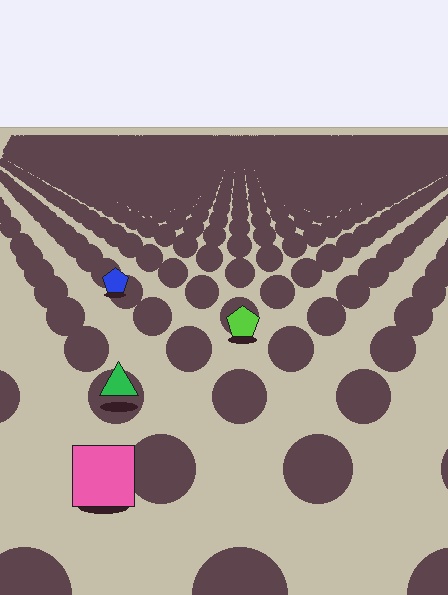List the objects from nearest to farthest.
From nearest to farthest: the pink square, the green triangle, the lime pentagon, the blue pentagon.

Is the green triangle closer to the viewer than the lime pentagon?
Yes. The green triangle is closer — you can tell from the texture gradient: the ground texture is coarser near it.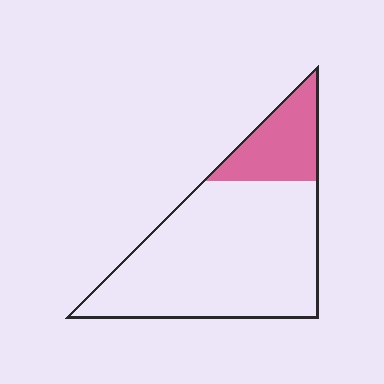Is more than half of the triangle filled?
No.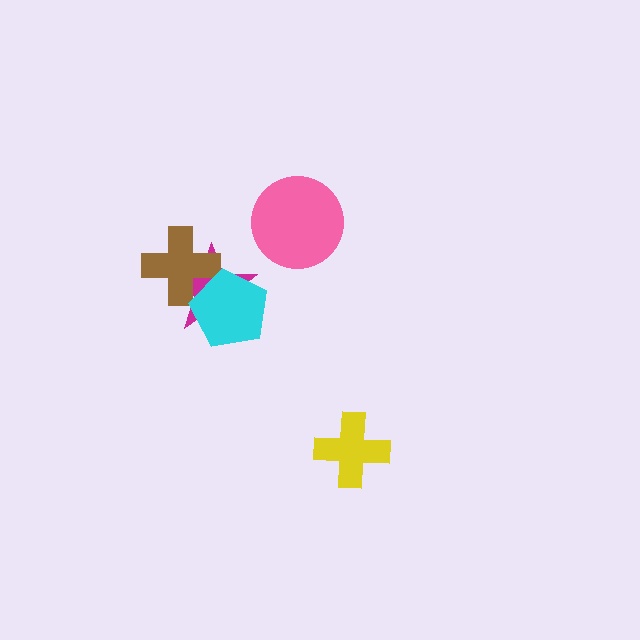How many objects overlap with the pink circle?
0 objects overlap with the pink circle.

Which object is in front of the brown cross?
The cyan pentagon is in front of the brown cross.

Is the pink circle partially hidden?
No, no other shape covers it.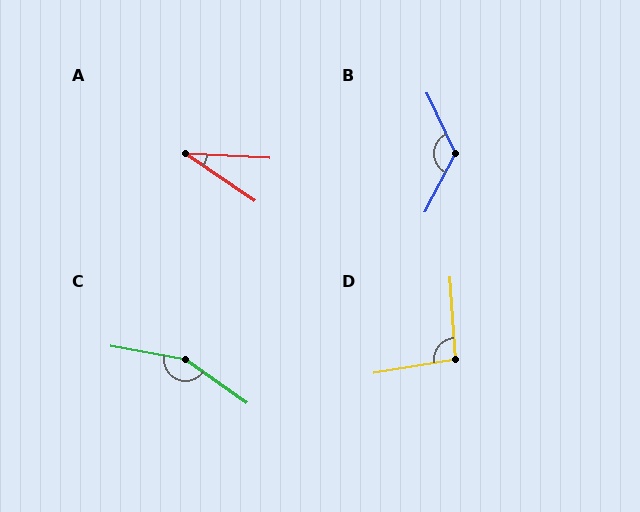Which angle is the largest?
C, at approximately 155 degrees.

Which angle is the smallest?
A, at approximately 31 degrees.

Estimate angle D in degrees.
Approximately 96 degrees.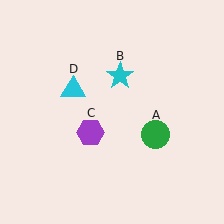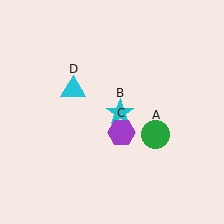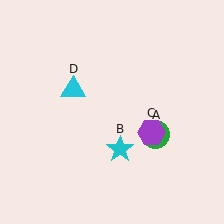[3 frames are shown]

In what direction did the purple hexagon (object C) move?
The purple hexagon (object C) moved right.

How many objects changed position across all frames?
2 objects changed position: cyan star (object B), purple hexagon (object C).